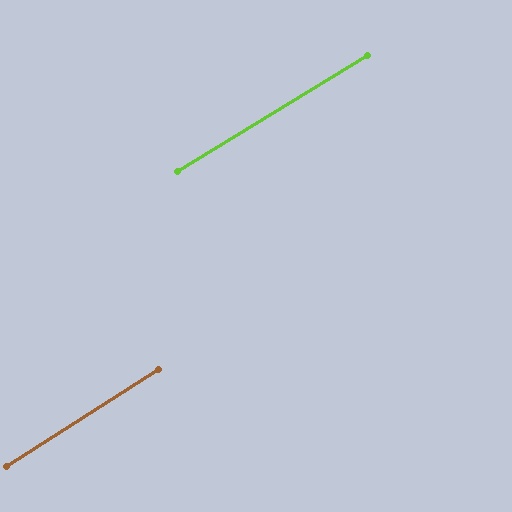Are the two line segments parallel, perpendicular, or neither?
Parallel — their directions differ by only 1.0°.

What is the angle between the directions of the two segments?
Approximately 1 degree.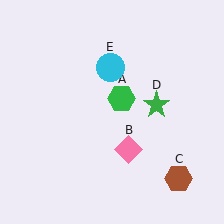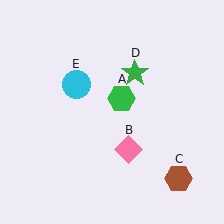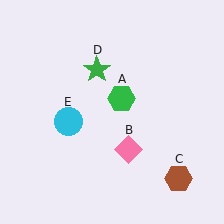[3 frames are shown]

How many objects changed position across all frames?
2 objects changed position: green star (object D), cyan circle (object E).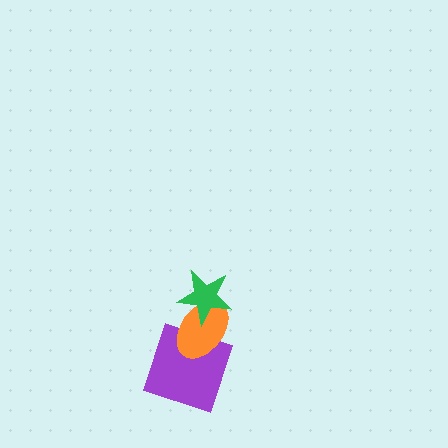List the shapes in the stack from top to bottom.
From top to bottom: the green star, the orange ellipse, the purple square.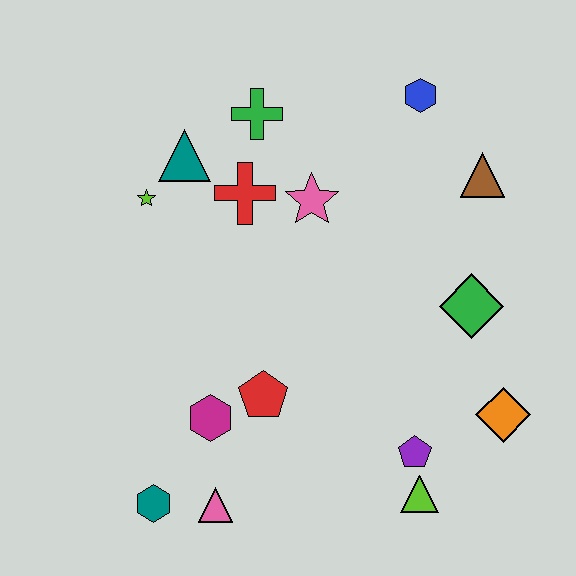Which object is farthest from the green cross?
The lime triangle is farthest from the green cross.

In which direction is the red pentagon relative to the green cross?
The red pentagon is below the green cross.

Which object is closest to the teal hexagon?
The pink triangle is closest to the teal hexagon.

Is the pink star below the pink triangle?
No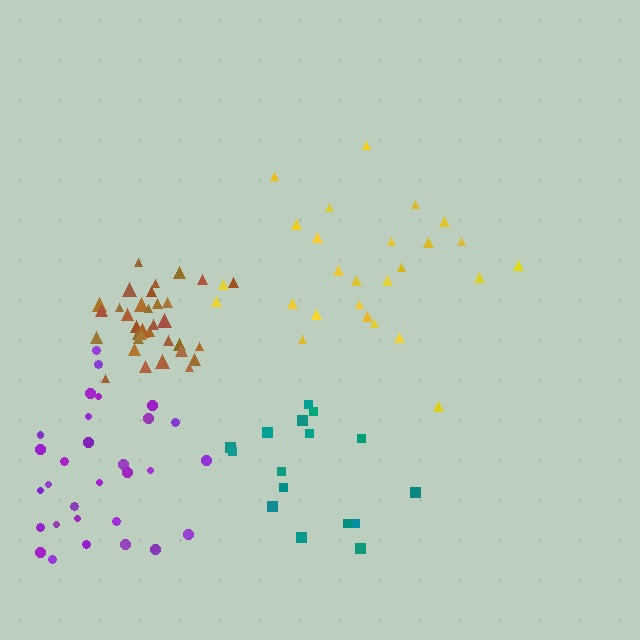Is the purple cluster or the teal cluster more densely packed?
Purple.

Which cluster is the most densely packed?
Brown.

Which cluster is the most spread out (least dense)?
Teal.